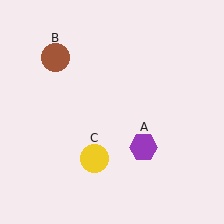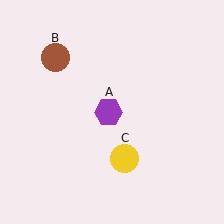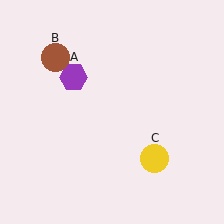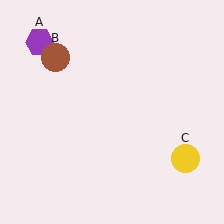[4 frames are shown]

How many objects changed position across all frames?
2 objects changed position: purple hexagon (object A), yellow circle (object C).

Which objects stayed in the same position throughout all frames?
Brown circle (object B) remained stationary.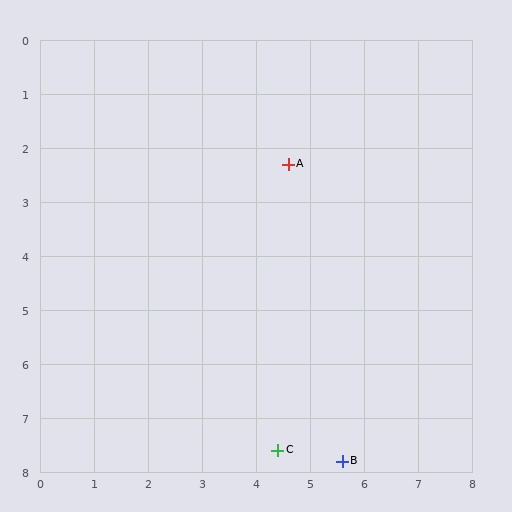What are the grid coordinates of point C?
Point C is at approximately (4.4, 7.6).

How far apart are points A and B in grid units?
Points A and B are about 5.6 grid units apart.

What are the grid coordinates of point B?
Point B is at approximately (5.6, 7.8).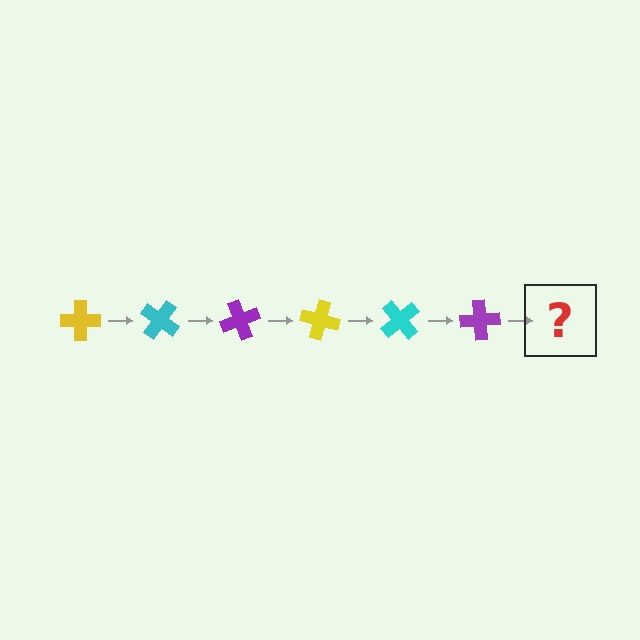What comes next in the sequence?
The next element should be a yellow cross, rotated 210 degrees from the start.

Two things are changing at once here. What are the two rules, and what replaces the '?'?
The two rules are that it rotates 35 degrees each step and the color cycles through yellow, cyan, and purple. The '?' should be a yellow cross, rotated 210 degrees from the start.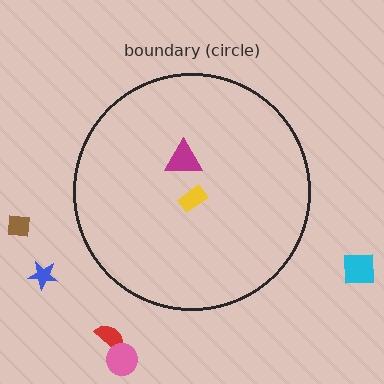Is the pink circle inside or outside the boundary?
Outside.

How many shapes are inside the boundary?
2 inside, 5 outside.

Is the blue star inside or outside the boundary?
Outside.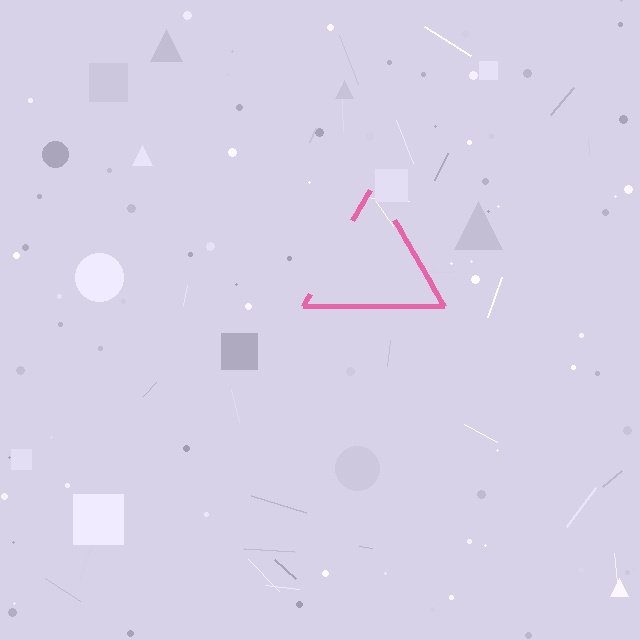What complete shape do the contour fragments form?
The contour fragments form a triangle.